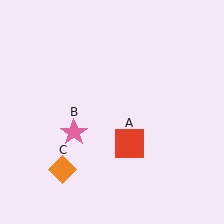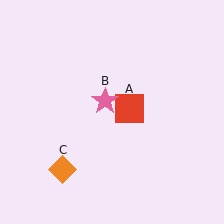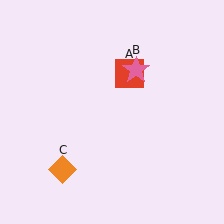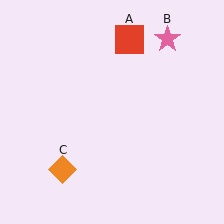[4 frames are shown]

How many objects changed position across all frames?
2 objects changed position: red square (object A), pink star (object B).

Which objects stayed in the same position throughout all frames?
Orange diamond (object C) remained stationary.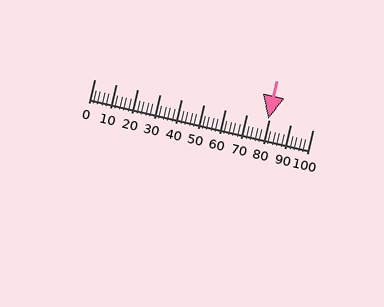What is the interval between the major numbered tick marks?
The major tick marks are spaced 10 units apart.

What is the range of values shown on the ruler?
The ruler shows values from 0 to 100.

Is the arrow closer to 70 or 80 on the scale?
The arrow is closer to 80.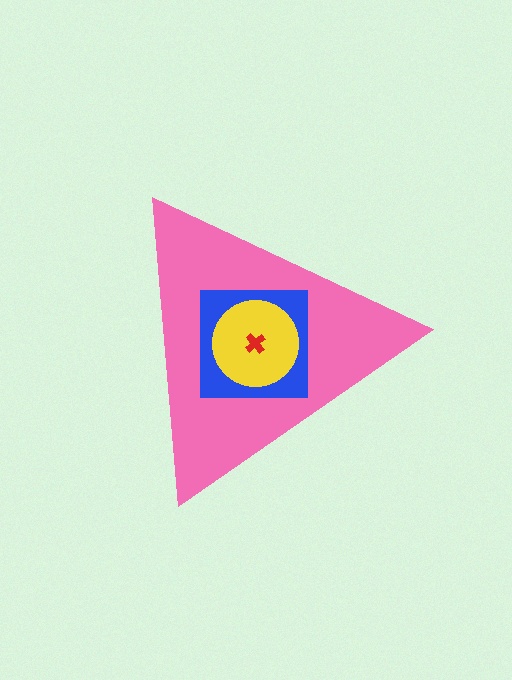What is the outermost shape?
The pink triangle.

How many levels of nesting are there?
4.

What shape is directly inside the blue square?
The yellow circle.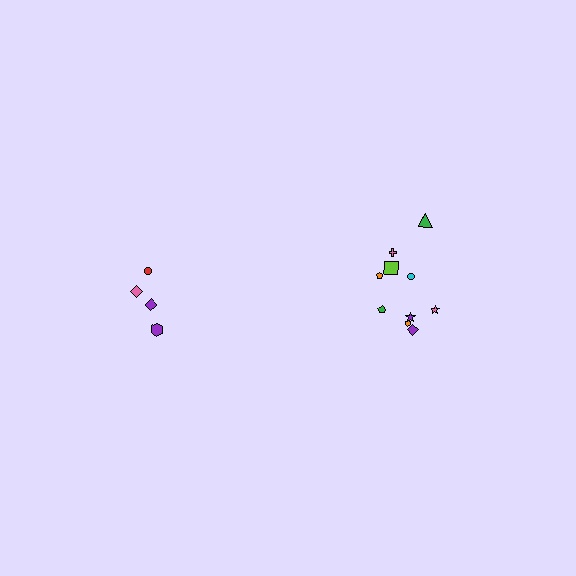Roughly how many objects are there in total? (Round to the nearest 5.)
Roughly 15 objects in total.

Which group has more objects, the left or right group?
The right group.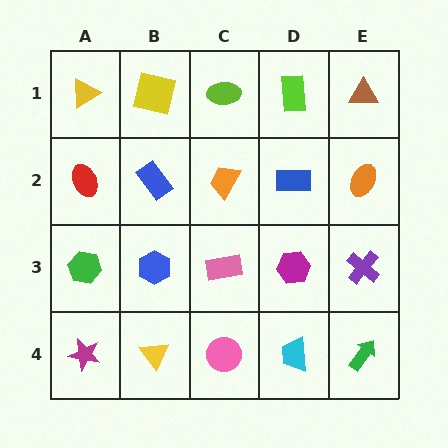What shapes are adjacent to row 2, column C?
A lime ellipse (row 1, column C), a pink rectangle (row 3, column C), a blue rectangle (row 2, column B), a blue rectangle (row 2, column D).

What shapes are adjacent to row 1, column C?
An orange trapezoid (row 2, column C), a yellow square (row 1, column B), a lime rectangle (row 1, column D).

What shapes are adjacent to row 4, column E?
A purple cross (row 3, column E), a cyan trapezoid (row 4, column D).